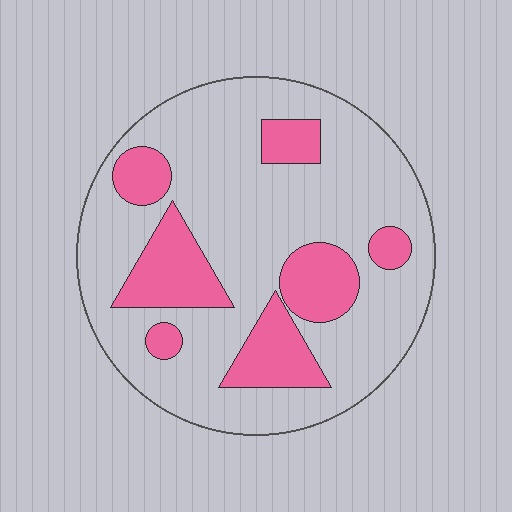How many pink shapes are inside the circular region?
7.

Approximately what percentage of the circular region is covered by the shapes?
Approximately 25%.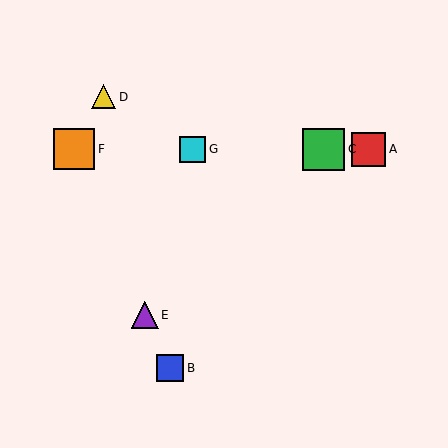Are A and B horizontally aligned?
No, A is at y≈149 and B is at y≈368.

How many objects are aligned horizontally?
4 objects (A, C, F, G) are aligned horizontally.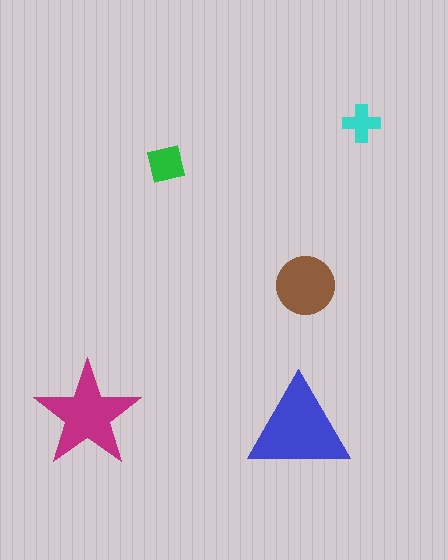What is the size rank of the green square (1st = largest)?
4th.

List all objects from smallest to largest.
The cyan cross, the green square, the brown circle, the magenta star, the blue triangle.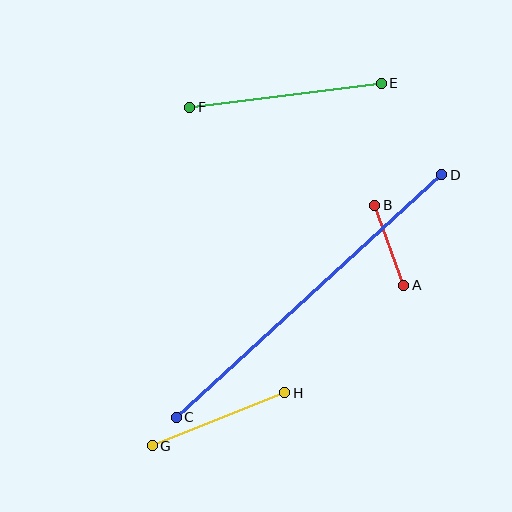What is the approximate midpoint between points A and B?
The midpoint is at approximately (389, 245) pixels.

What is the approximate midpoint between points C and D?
The midpoint is at approximately (309, 296) pixels.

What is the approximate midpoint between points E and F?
The midpoint is at approximately (285, 95) pixels.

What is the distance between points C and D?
The distance is approximately 360 pixels.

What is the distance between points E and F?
The distance is approximately 193 pixels.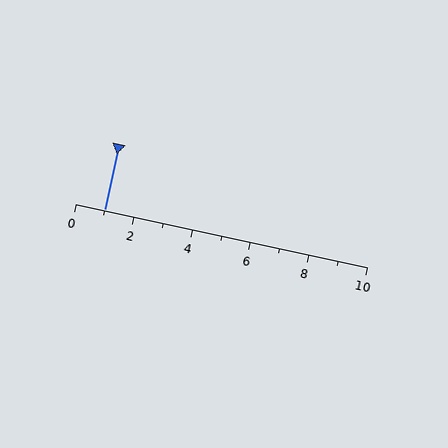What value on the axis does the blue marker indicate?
The marker indicates approximately 1.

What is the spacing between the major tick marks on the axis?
The major ticks are spaced 2 apart.